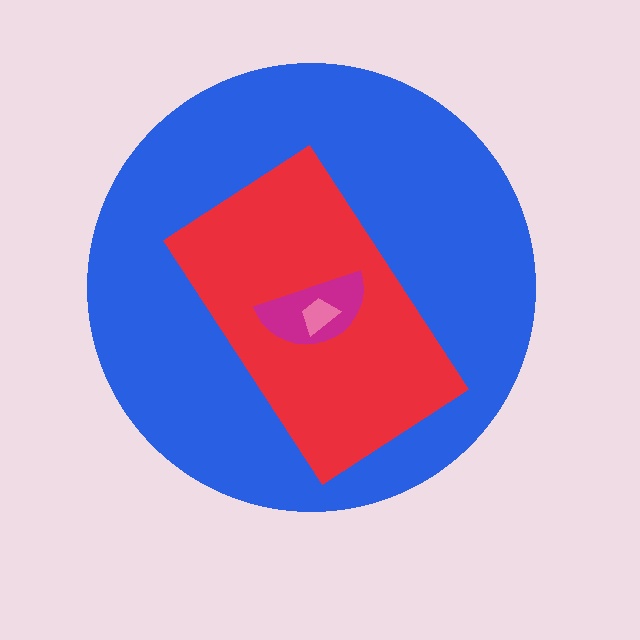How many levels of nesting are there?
4.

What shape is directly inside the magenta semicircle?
The pink trapezoid.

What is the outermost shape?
The blue circle.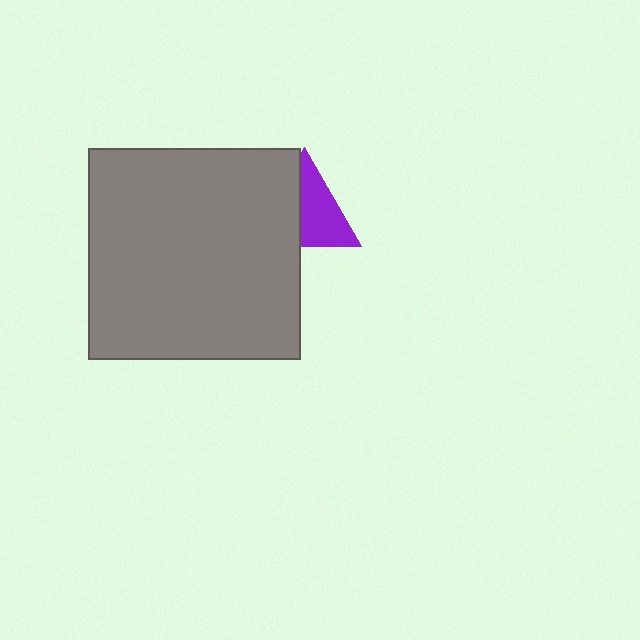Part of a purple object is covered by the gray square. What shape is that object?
It is a triangle.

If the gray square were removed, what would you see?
You would see the complete purple triangle.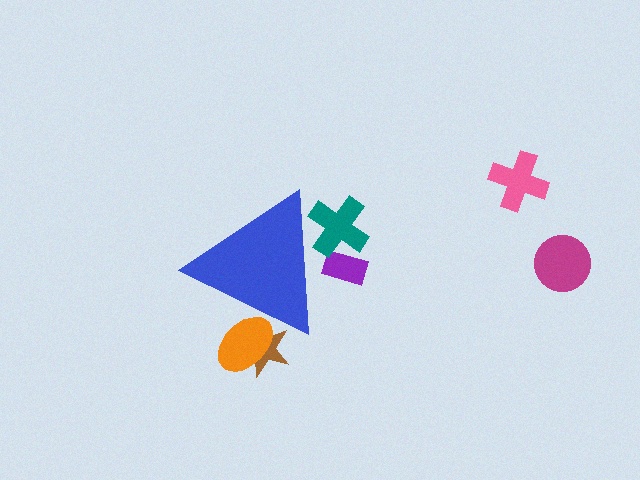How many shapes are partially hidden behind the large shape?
4 shapes are partially hidden.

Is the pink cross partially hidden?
No, the pink cross is fully visible.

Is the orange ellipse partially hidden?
Yes, the orange ellipse is partially hidden behind the blue triangle.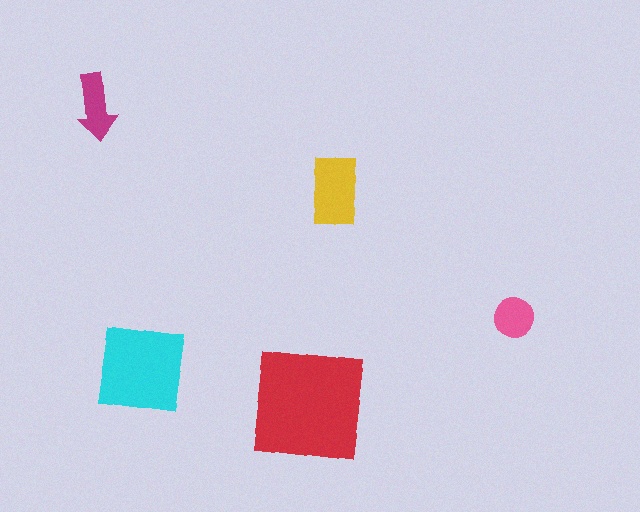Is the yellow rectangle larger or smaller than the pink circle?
Larger.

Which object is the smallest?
The pink circle.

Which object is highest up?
The magenta arrow is topmost.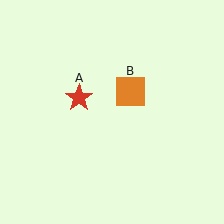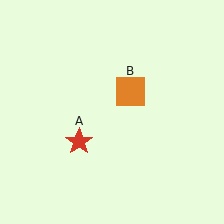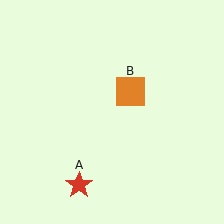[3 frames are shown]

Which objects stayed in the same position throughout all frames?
Orange square (object B) remained stationary.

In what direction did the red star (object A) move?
The red star (object A) moved down.